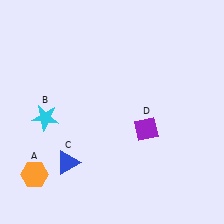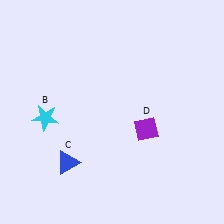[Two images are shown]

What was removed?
The orange hexagon (A) was removed in Image 2.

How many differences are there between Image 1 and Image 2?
There is 1 difference between the two images.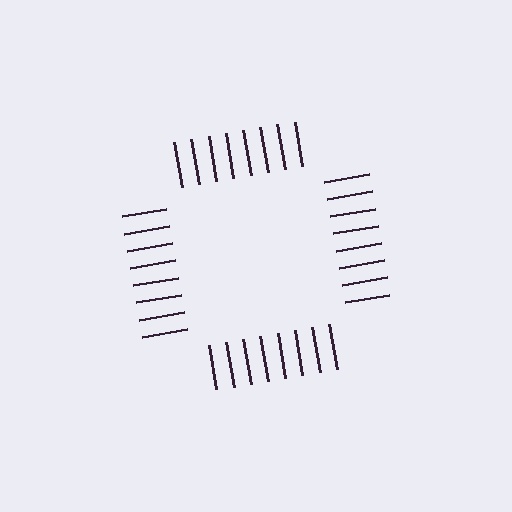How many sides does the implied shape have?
4 sides — the line-ends trace a square.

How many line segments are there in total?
32 — 8 along each of the 4 edges.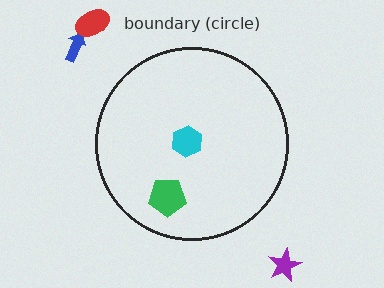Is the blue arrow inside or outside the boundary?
Outside.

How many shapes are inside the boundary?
2 inside, 3 outside.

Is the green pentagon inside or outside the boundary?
Inside.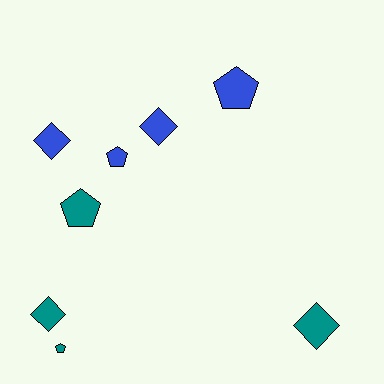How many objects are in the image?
There are 8 objects.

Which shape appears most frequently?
Diamond, with 4 objects.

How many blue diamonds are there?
There are 2 blue diamonds.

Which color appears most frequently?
Teal, with 4 objects.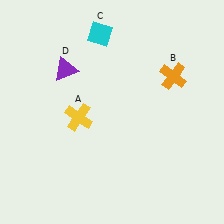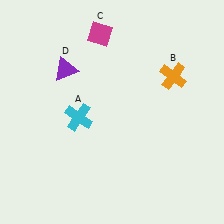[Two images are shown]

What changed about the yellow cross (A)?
In Image 1, A is yellow. In Image 2, it changed to cyan.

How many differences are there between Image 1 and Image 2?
There are 2 differences between the two images.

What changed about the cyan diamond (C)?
In Image 1, C is cyan. In Image 2, it changed to magenta.